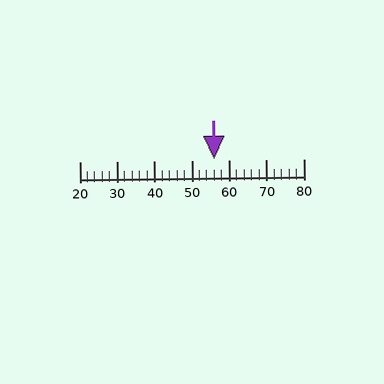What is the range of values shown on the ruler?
The ruler shows values from 20 to 80.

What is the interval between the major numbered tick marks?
The major tick marks are spaced 10 units apart.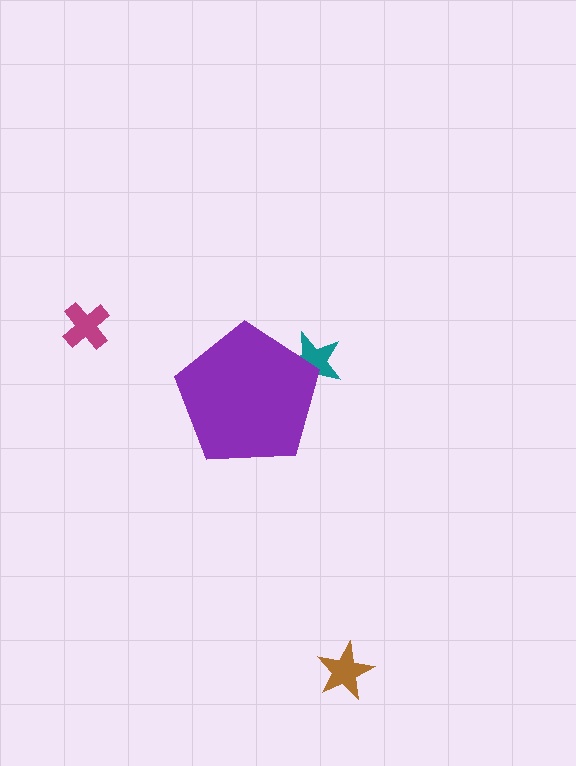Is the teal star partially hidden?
Yes, the teal star is partially hidden behind the purple pentagon.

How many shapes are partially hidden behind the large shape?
1 shape is partially hidden.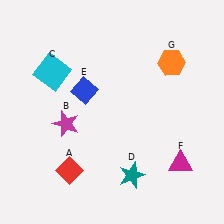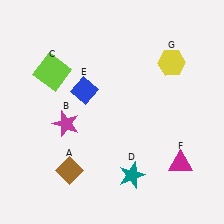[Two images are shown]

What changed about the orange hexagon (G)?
In Image 1, G is orange. In Image 2, it changed to yellow.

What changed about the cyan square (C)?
In Image 1, C is cyan. In Image 2, it changed to lime.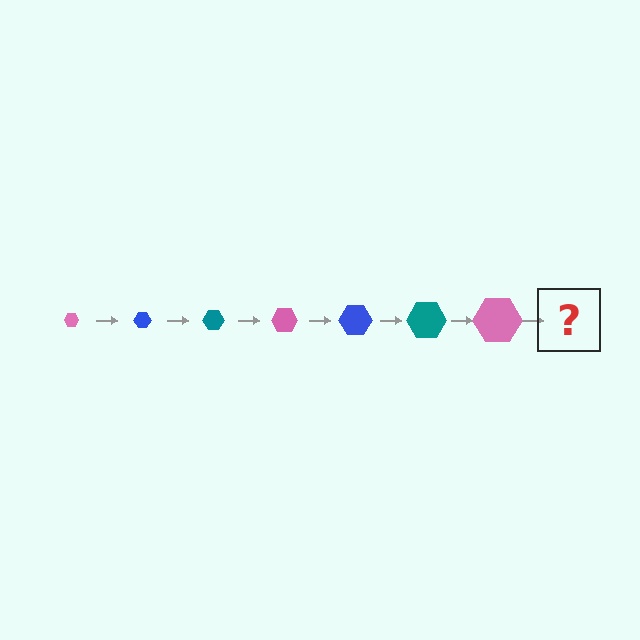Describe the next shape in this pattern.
It should be a blue hexagon, larger than the previous one.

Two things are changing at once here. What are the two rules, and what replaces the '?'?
The two rules are that the hexagon grows larger each step and the color cycles through pink, blue, and teal. The '?' should be a blue hexagon, larger than the previous one.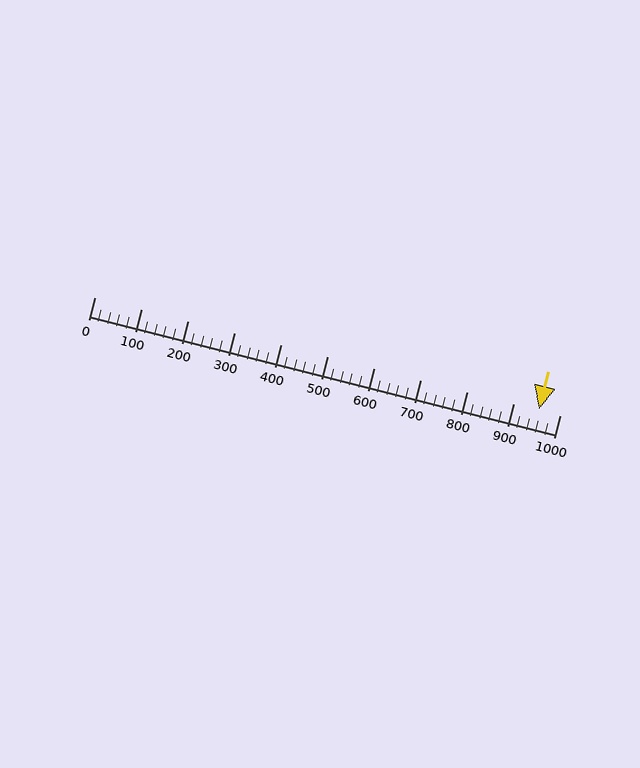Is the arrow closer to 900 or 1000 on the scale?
The arrow is closer to 1000.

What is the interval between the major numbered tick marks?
The major tick marks are spaced 100 units apart.